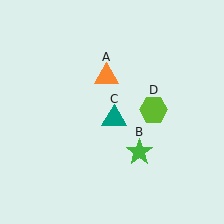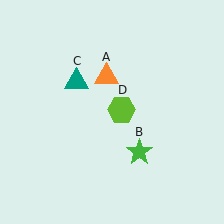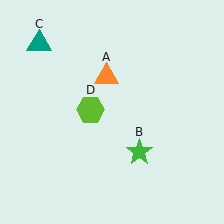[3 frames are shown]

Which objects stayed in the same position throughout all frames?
Orange triangle (object A) and green star (object B) remained stationary.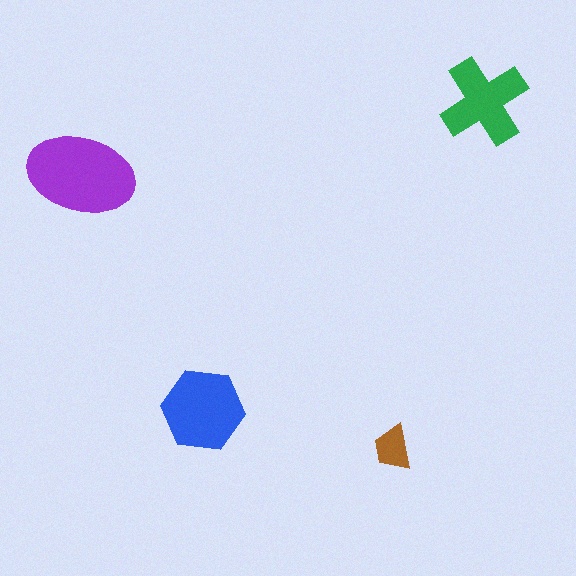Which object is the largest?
The purple ellipse.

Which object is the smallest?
The brown trapezoid.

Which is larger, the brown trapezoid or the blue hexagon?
The blue hexagon.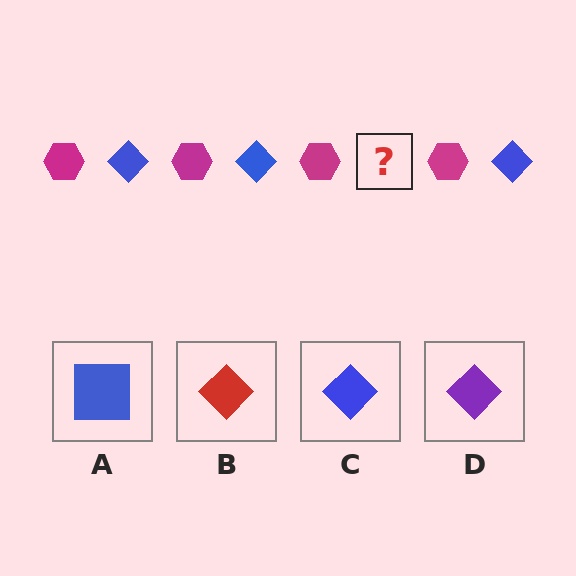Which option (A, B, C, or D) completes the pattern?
C.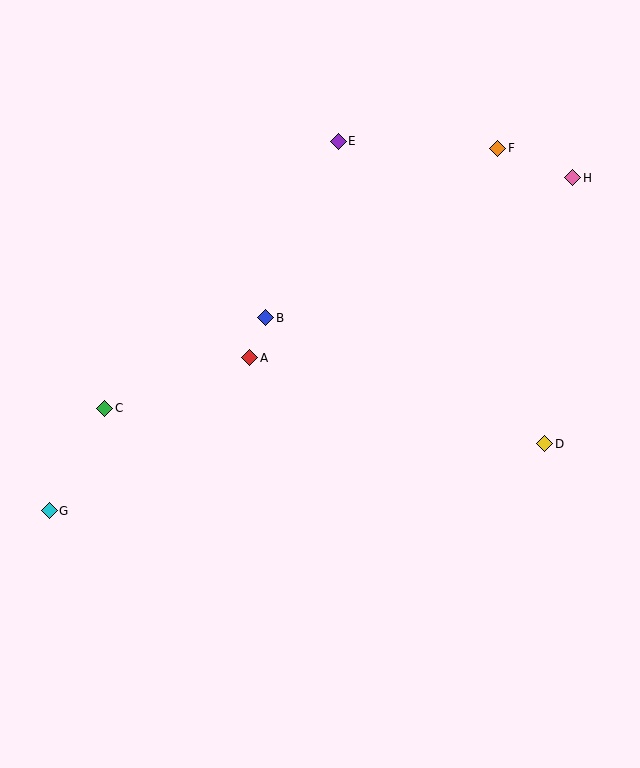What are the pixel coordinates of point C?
Point C is at (105, 408).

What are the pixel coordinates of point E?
Point E is at (338, 141).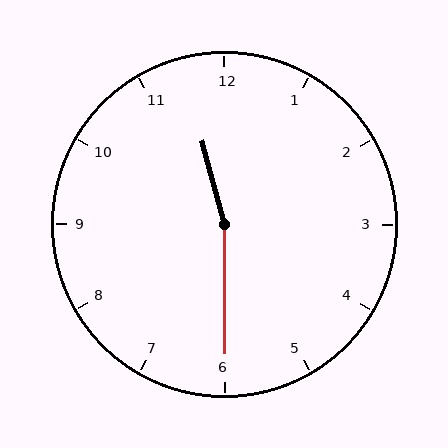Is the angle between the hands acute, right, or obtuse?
It is obtuse.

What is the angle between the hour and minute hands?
Approximately 165 degrees.